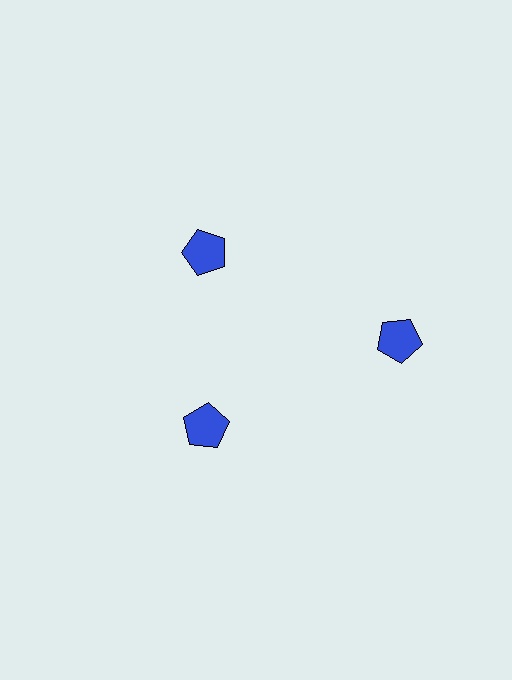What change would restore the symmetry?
The symmetry would be restored by moving it inward, back onto the ring so that all 3 pentagons sit at equal angles and equal distance from the center.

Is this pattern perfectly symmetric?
No. The 3 blue pentagons are arranged in a ring, but one element near the 3 o'clock position is pushed outward from the center, breaking the 3-fold rotational symmetry.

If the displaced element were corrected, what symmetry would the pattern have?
It would have 3-fold rotational symmetry — the pattern would map onto itself every 120 degrees.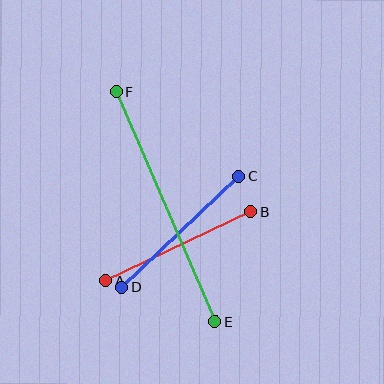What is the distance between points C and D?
The distance is approximately 161 pixels.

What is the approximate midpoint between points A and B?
The midpoint is at approximately (178, 246) pixels.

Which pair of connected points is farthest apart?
Points E and F are farthest apart.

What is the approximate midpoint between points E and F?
The midpoint is at approximately (166, 207) pixels.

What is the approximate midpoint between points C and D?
The midpoint is at approximately (180, 232) pixels.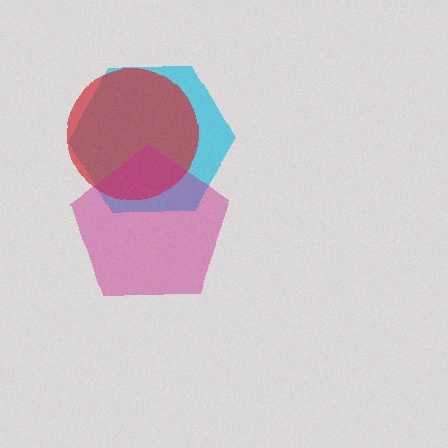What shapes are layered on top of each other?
The layered shapes are: a cyan hexagon, a red circle, a magenta pentagon.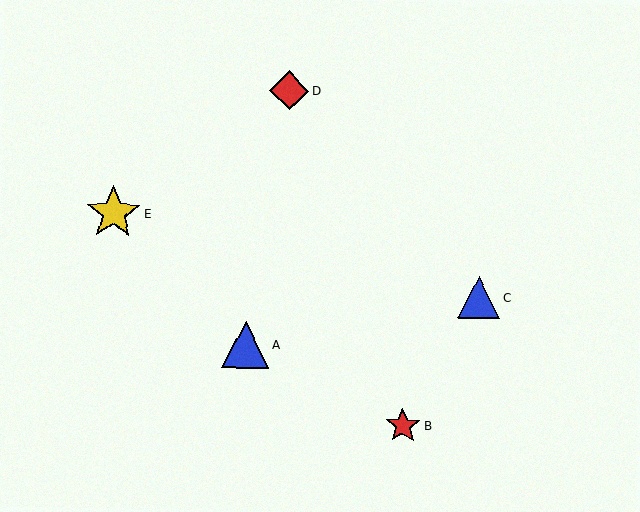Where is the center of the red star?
The center of the red star is at (403, 426).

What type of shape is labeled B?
Shape B is a red star.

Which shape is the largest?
The yellow star (labeled E) is the largest.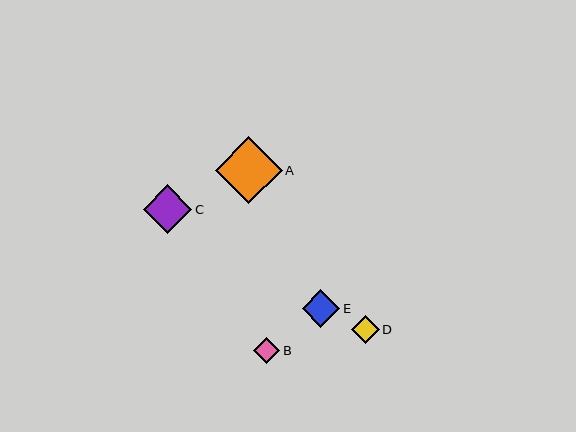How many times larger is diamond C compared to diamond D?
Diamond C is approximately 1.8 times the size of diamond D.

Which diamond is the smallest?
Diamond B is the smallest with a size of approximately 26 pixels.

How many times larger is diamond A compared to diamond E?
Diamond A is approximately 1.8 times the size of diamond E.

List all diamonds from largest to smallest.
From largest to smallest: A, C, E, D, B.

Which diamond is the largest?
Diamond A is the largest with a size of approximately 67 pixels.